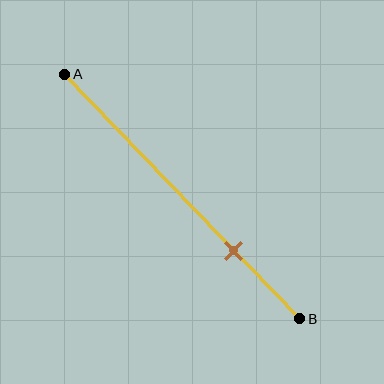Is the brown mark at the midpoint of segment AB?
No, the mark is at about 70% from A, not at the 50% midpoint.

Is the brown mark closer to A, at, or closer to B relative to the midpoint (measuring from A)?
The brown mark is closer to point B than the midpoint of segment AB.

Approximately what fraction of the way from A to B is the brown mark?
The brown mark is approximately 70% of the way from A to B.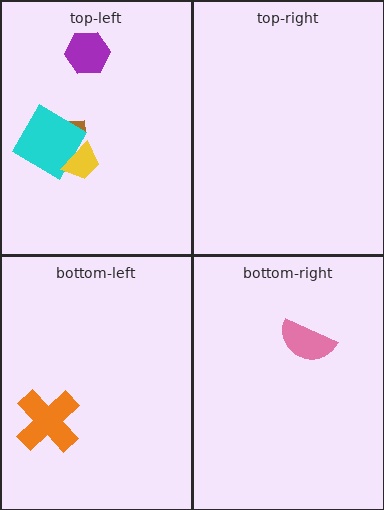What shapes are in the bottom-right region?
The pink semicircle.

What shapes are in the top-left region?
The purple hexagon, the brown arrow, the cyan diamond, the yellow trapezoid.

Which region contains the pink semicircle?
The bottom-right region.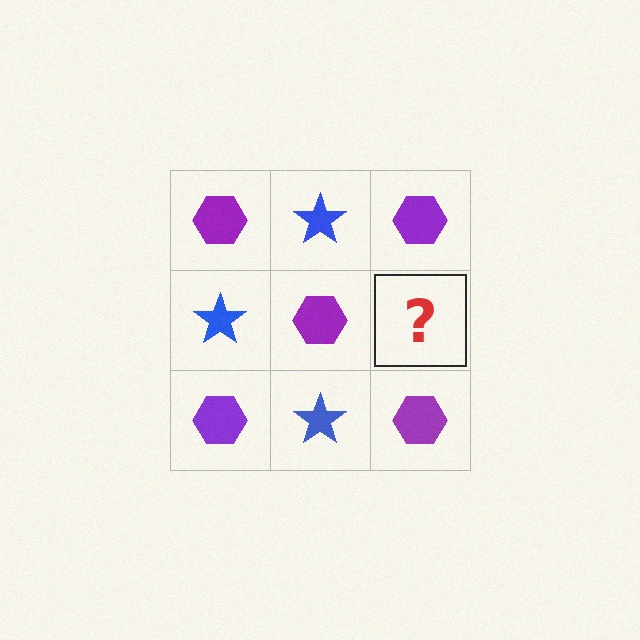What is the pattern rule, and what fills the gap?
The rule is that it alternates purple hexagon and blue star in a checkerboard pattern. The gap should be filled with a blue star.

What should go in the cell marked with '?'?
The missing cell should contain a blue star.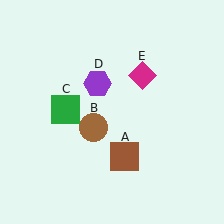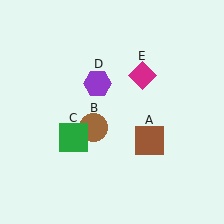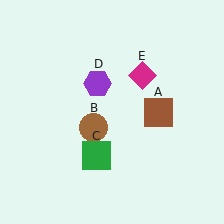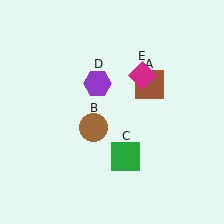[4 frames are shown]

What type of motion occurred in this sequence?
The brown square (object A), green square (object C) rotated counterclockwise around the center of the scene.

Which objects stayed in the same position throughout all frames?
Brown circle (object B) and purple hexagon (object D) and magenta diamond (object E) remained stationary.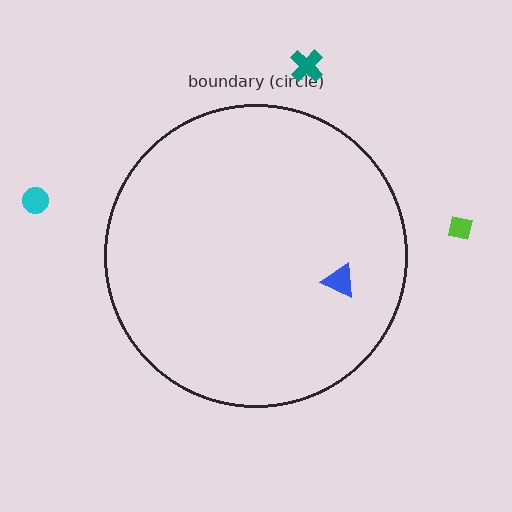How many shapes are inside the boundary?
1 inside, 3 outside.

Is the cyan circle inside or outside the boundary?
Outside.